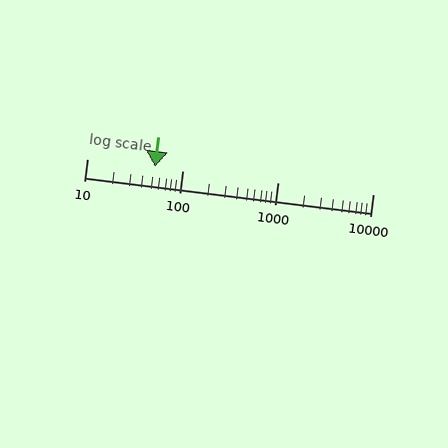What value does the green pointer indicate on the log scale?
The pointer indicates approximately 52.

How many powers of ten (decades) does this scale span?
The scale spans 3 decades, from 10 to 10000.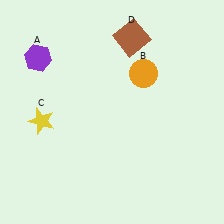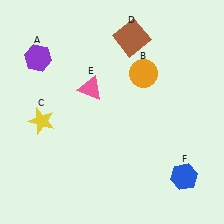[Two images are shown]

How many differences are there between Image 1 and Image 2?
There are 2 differences between the two images.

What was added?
A pink triangle (E), a blue hexagon (F) were added in Image 2.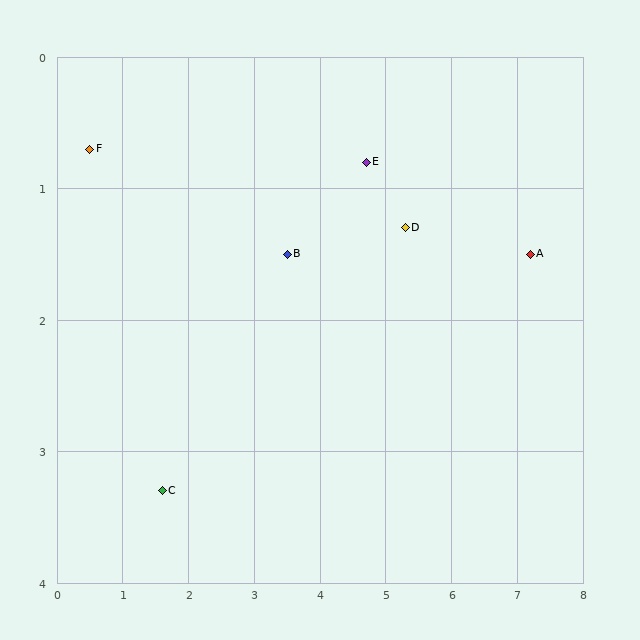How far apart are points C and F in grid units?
Points C and F are about 2.8 grid units apart.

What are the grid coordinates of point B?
Point B is at approximately (3.5, 1.5).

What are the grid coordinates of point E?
Point E is at approximately (4.7, 0.8).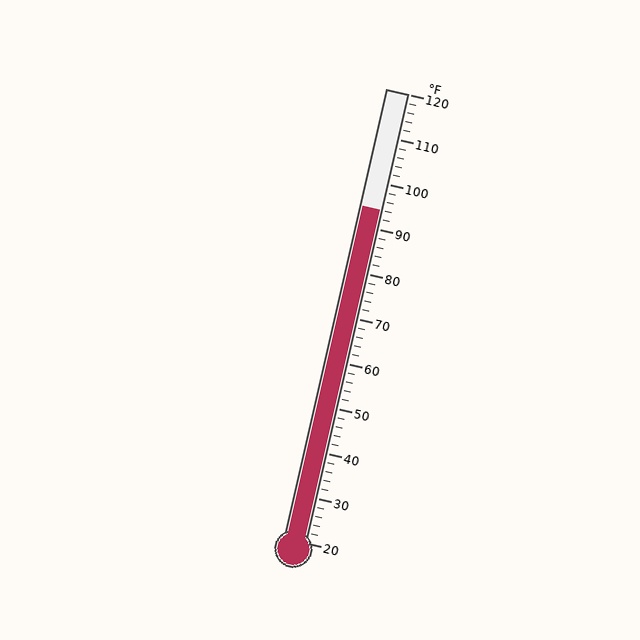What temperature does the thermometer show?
The thermometer shows approximately 94°F.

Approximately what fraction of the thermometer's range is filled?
The thermometer is filled to approximately 75% of its range.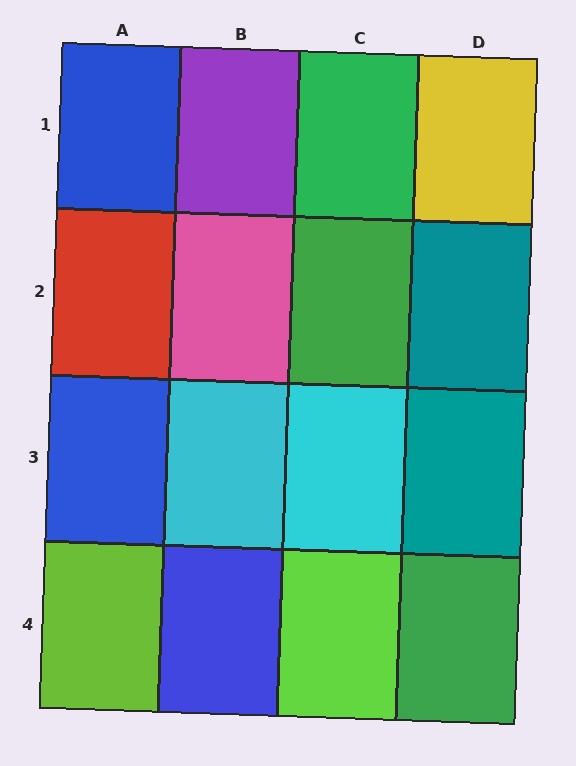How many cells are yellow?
1 cell is yellow.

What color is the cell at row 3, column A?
Blue.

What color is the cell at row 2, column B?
Pink.